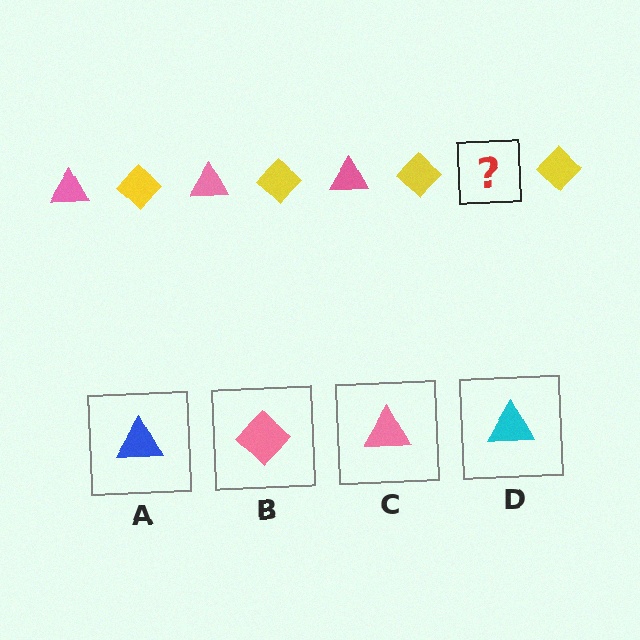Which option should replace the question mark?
Option C.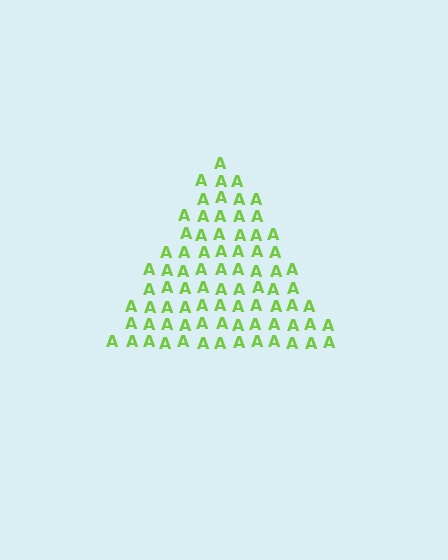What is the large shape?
The large shape is a triangle.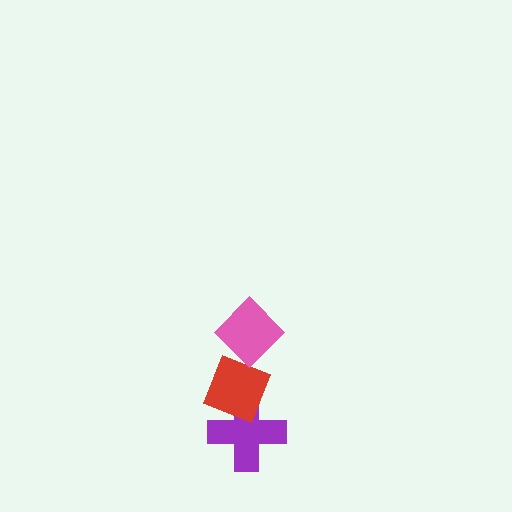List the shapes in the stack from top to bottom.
From top to bottom: the pink diamond, the red diamond, the purple cross.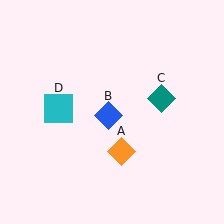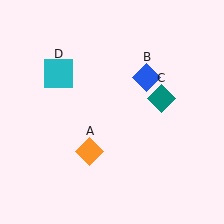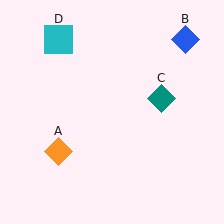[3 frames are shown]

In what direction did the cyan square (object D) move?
The cyan square (object D) moved up.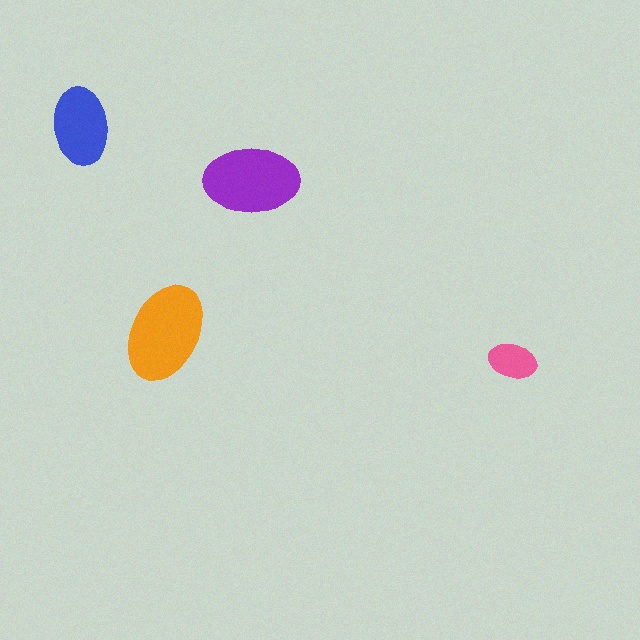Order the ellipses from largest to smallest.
the orange one, the purple one, the blue one, the pink one.